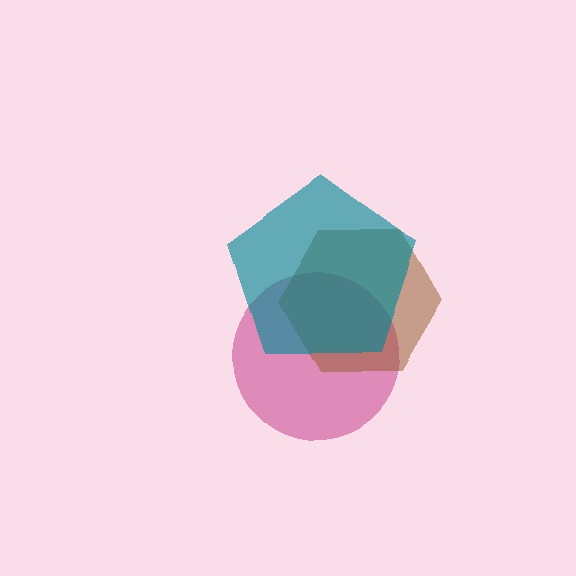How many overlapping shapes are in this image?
There are 3 overlapping shapes in the image.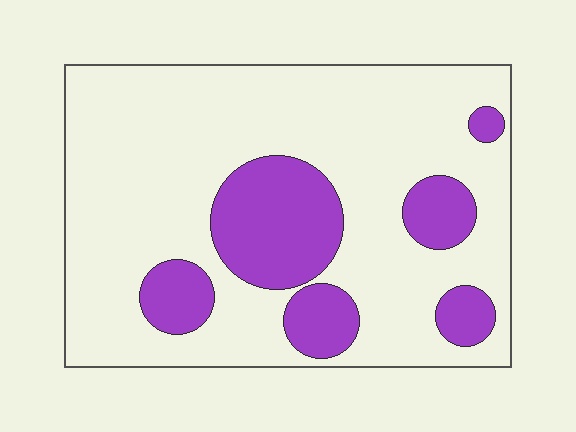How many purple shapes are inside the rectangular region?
6.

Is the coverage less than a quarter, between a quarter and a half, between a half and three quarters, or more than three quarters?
Less than a quarter.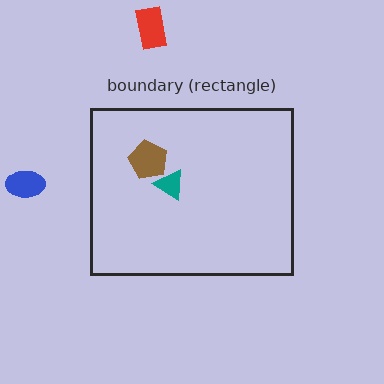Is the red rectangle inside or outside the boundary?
Outside.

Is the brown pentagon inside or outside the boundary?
Inside.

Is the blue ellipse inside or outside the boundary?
Outside.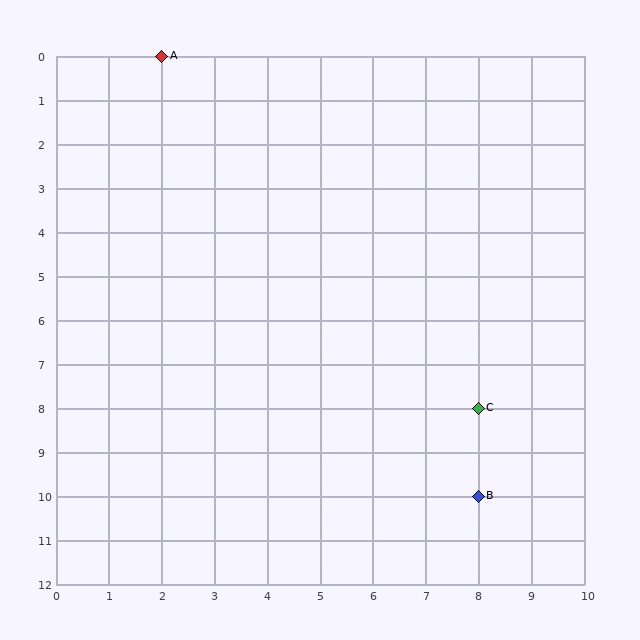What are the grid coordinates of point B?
Point B is at grid coordinates (8, 10).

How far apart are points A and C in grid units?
Points A and C are 6 columns and 8 rows apart (about 10.0 grid units diagonally).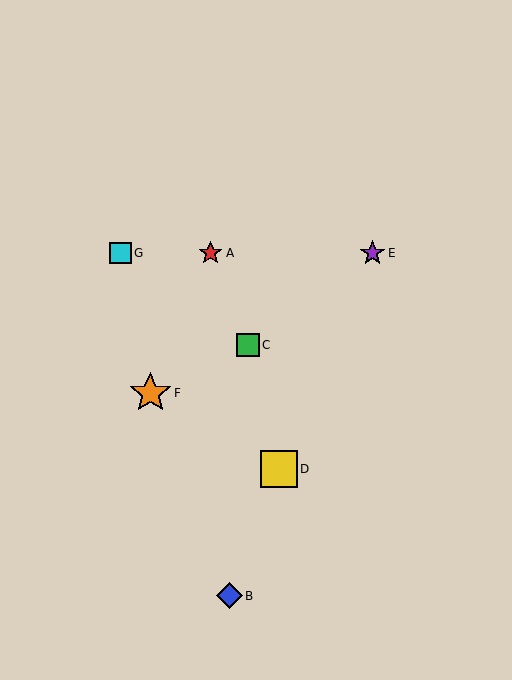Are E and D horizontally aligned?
No, E is at y≈253 and D is at y≈469.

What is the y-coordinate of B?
Object B is at y≈596.